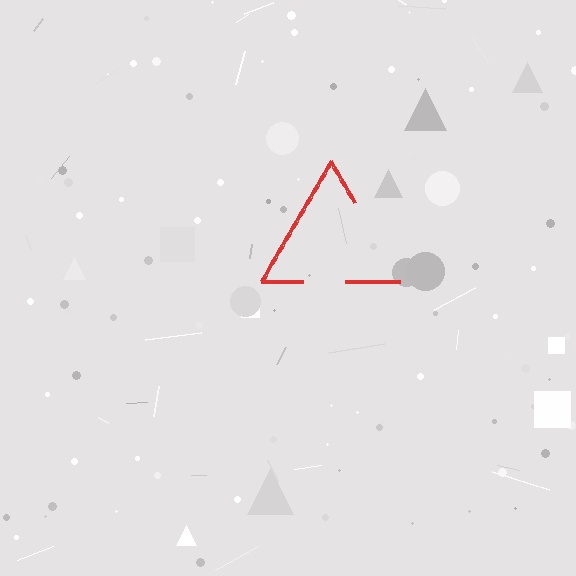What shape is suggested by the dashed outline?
The dashed outline suggests a triangle.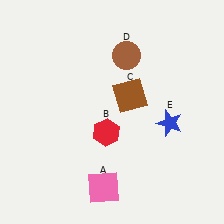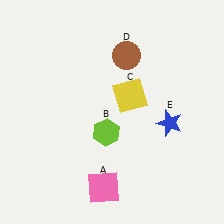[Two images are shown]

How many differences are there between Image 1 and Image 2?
There are 2 differences between the two images.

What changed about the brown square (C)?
In Image 1, C is brown. In Image 2, it changed to yellow.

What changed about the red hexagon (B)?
In Image 1, B is red. In Image 2, it changed to lime.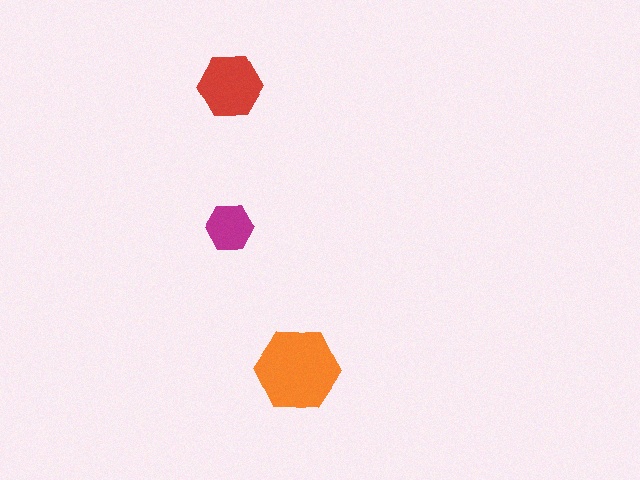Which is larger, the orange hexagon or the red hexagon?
The orange one.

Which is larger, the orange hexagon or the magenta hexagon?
The orange one.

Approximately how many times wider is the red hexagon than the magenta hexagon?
About 1.5 times wider.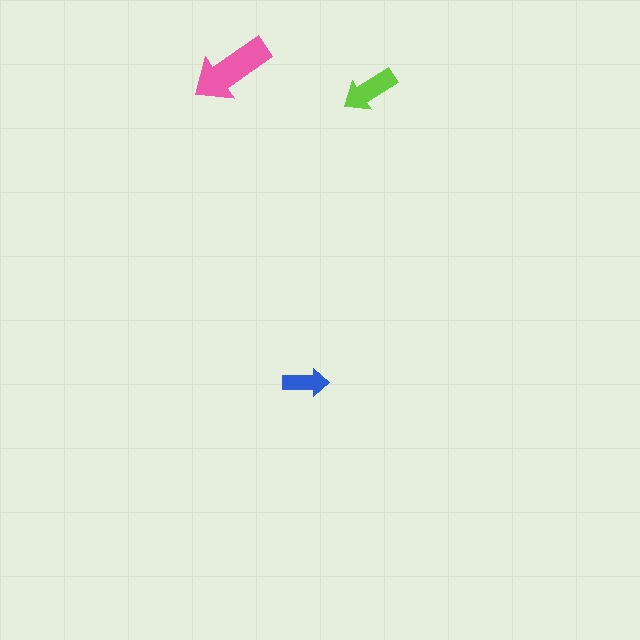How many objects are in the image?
There are 3 objects in the image.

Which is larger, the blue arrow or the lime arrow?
The lime one.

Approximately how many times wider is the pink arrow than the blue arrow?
About 2 times wider.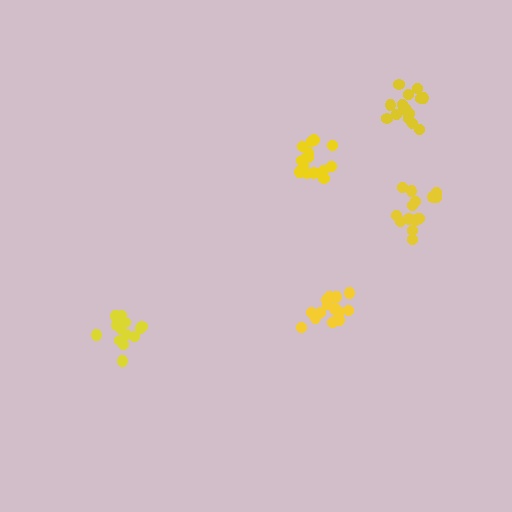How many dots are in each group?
Group 1: 16 dots, Group 2: 16 dots, Group 3: 14 dots, Group 4: 15 dots, Group 5: 15 dots (76 total).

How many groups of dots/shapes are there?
There are 5 groups.